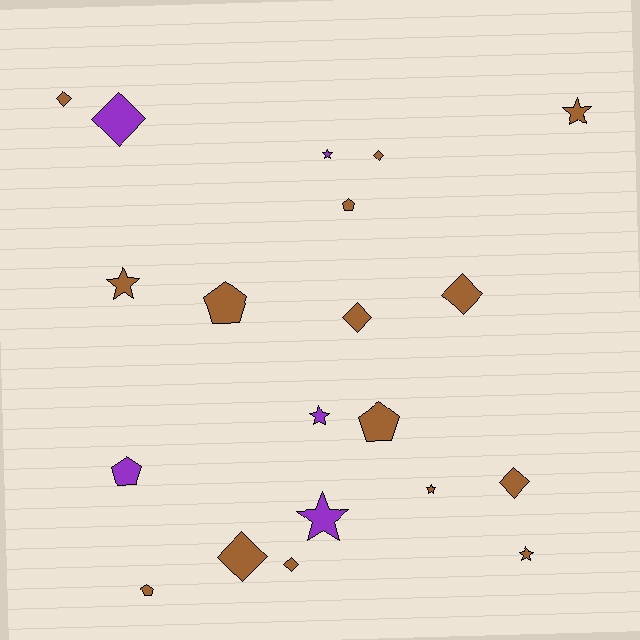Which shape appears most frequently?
Diamond, with 8 objects.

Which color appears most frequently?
Brown, with 15 objects.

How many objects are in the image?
There are 20 objects.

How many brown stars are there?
There are 4 brown stars.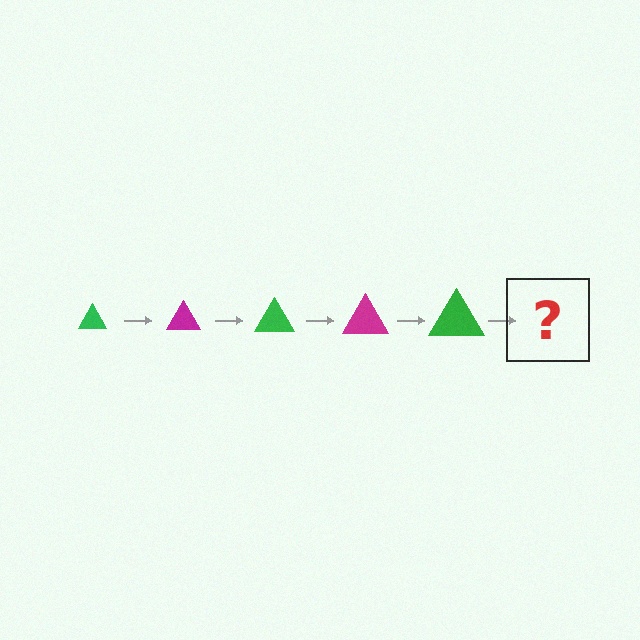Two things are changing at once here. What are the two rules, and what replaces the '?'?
The two rules are that the triangle grows larger each step and the color cycles through green and magenta. The '?' should be a magenta triangle, larger than the previous one.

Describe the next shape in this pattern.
It should be a magenta triangle, larger than the previous one.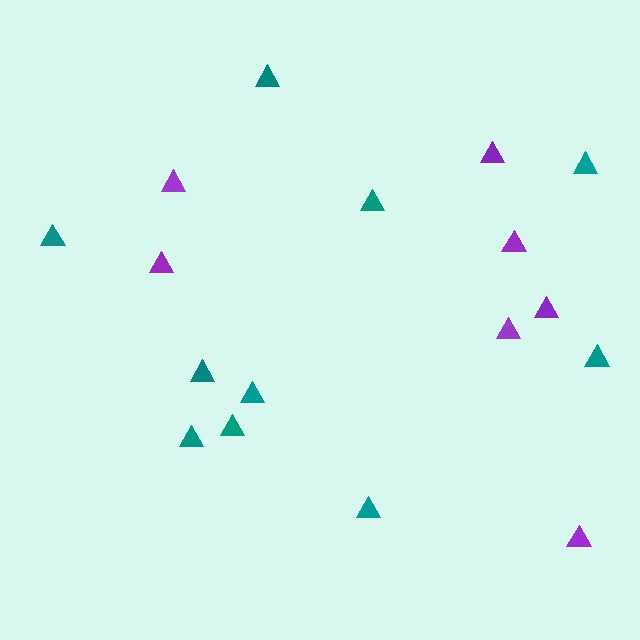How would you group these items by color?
There are 2 groups: one group of teal triangles (10) and one group of purple triangles (7).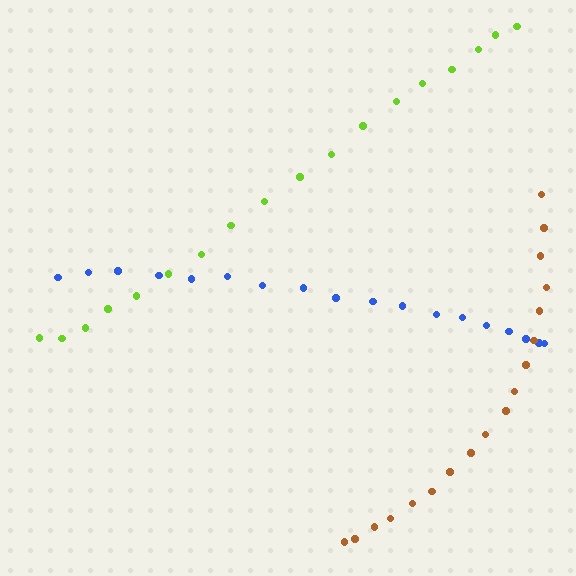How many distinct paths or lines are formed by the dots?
There are 3 distinct paths.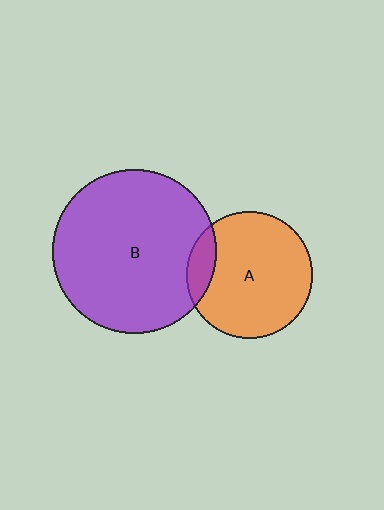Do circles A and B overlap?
Yes.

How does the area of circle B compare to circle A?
Approximately 1.7 times.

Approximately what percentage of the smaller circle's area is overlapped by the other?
Approximately 15%.